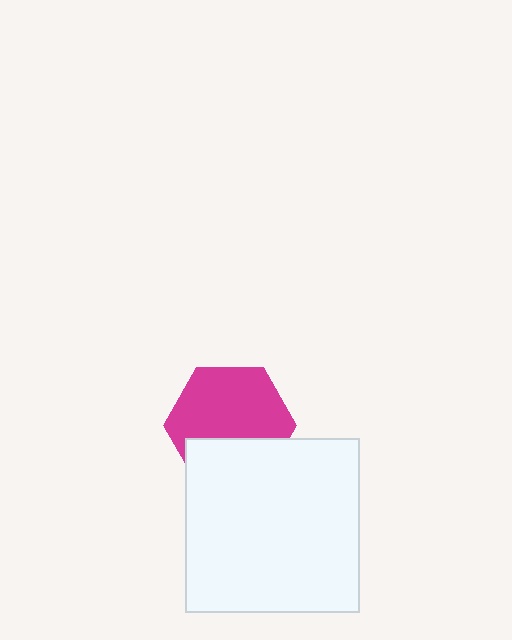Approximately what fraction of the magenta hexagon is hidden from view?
Roughly 35% of the magenta hexagon is hidden behind the white square.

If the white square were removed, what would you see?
You would see the complete magenta hexagon.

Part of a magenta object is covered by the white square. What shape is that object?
It is a hexagon.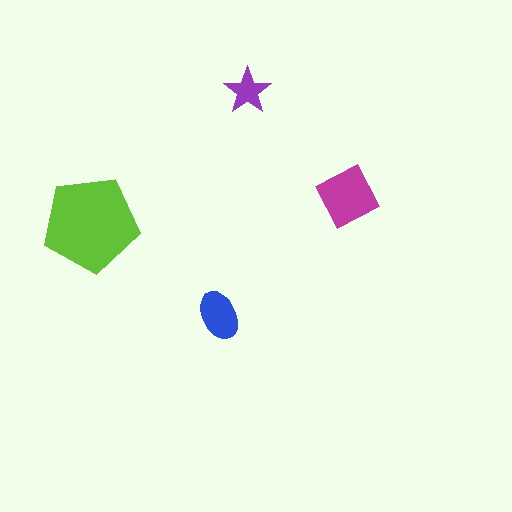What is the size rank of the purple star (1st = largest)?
4th.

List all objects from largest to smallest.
The lime pentagon, the magenta diamond, the blue ellipse, the purple star.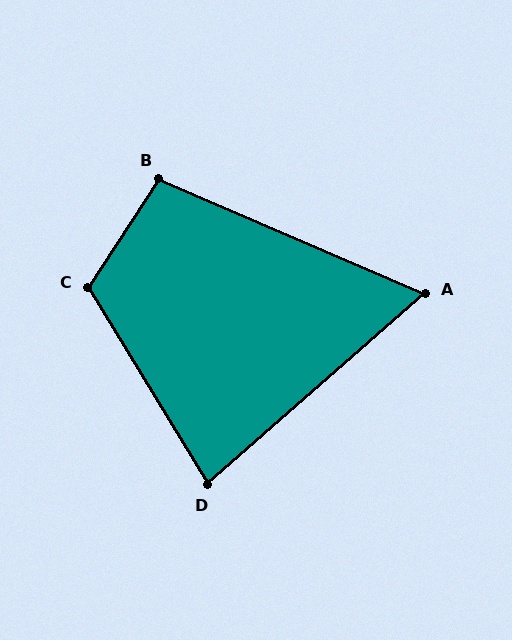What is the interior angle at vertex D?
Approximately 80 degrees (acute).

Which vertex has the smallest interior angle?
A, at approximately 64 degrees.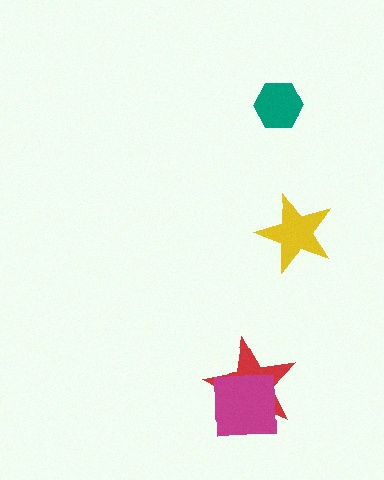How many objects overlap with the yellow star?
0 objects overlap with the yellow star.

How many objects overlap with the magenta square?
1 object overlaps with the magenta square.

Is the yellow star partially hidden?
No, no other shape covers it.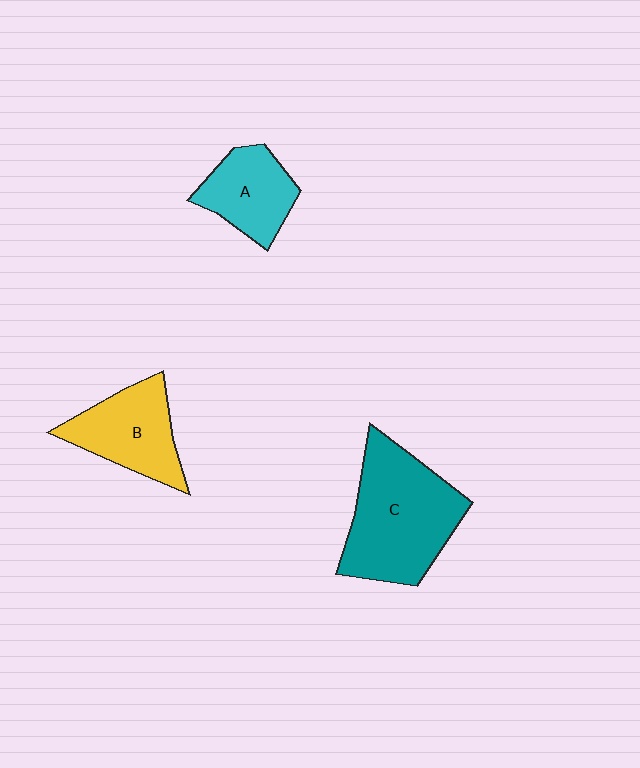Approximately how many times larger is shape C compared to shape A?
Approximately 1.9 times.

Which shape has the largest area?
Shape C (teal).